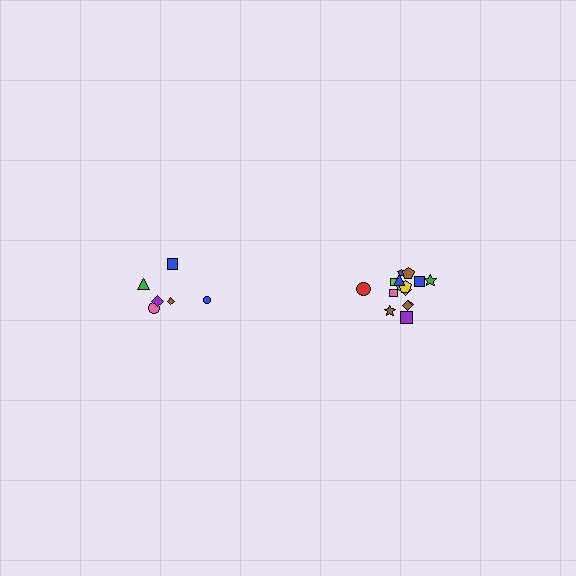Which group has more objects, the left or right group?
The right group.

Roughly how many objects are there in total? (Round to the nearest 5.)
Roughly 20 objects in total.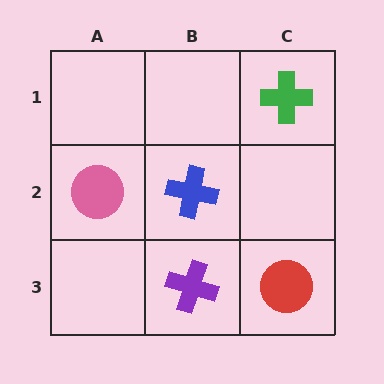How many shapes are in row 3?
2 shapes.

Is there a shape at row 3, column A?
No, that cell is empty.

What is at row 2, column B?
A blue cross.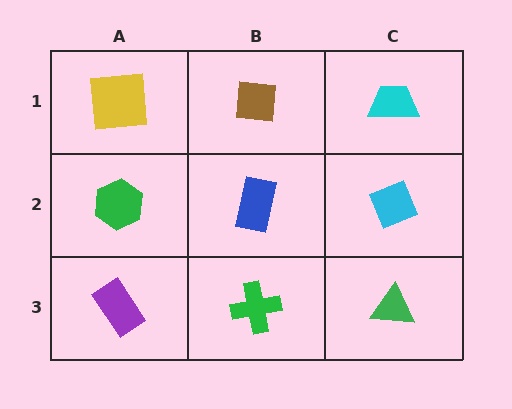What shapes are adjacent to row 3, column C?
A cyan diamond (row 2, column C), a green cross (row 3, column B).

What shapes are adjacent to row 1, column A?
A green hexagon (row 2, column A), a brown square (row 1, column B).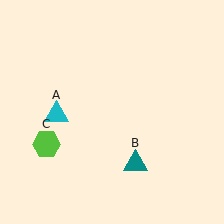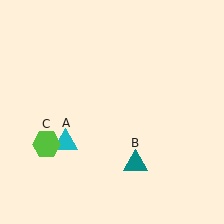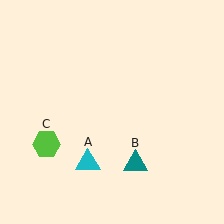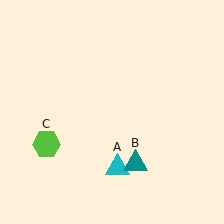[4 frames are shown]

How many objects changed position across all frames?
1 object changed position: cyan triangle (object A).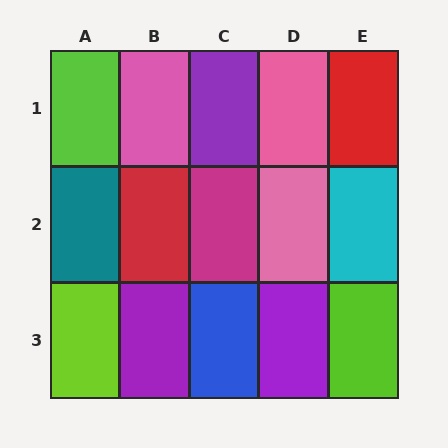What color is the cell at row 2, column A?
Teal.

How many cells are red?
2 cells are red.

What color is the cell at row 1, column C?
Purple.